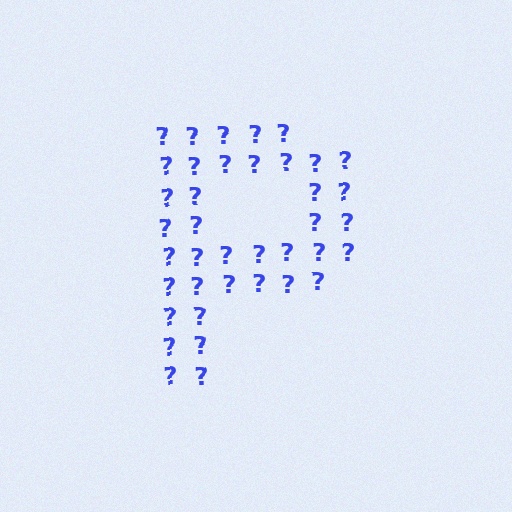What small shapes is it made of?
It is made of small question marks.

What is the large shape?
The large shape is the letter P.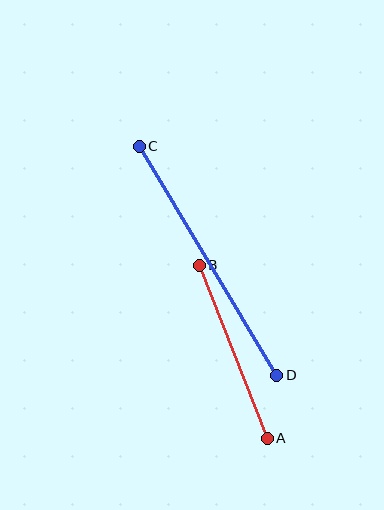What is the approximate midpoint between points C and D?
The midpoint is at approximately (208, 261) pixels.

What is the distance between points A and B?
The distance is approximately 186 pixels.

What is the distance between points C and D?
The distance is approximately 267 pixels.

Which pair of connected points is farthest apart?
Points C and D are farthest apart.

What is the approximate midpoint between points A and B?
The midpoint is at approximately (233, 352) pixels.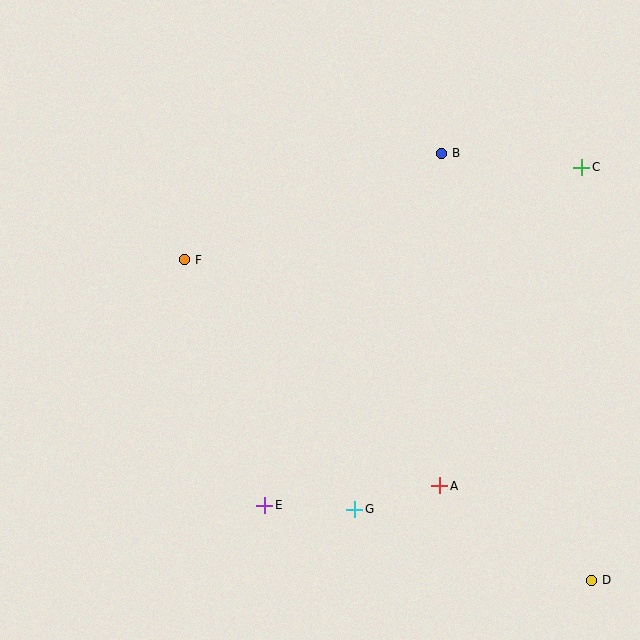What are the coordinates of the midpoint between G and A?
The midpoint between G and A is at (397, 498).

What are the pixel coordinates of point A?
Point A is at (440, 486).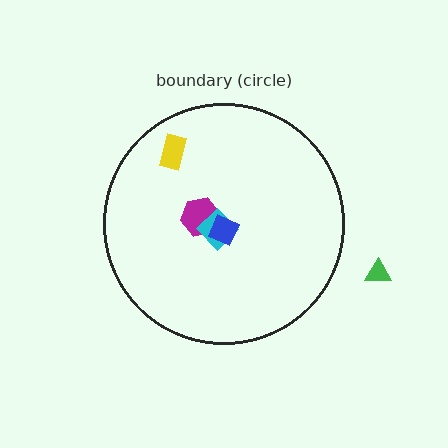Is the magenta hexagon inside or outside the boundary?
Inside.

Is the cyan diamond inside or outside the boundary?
Inside.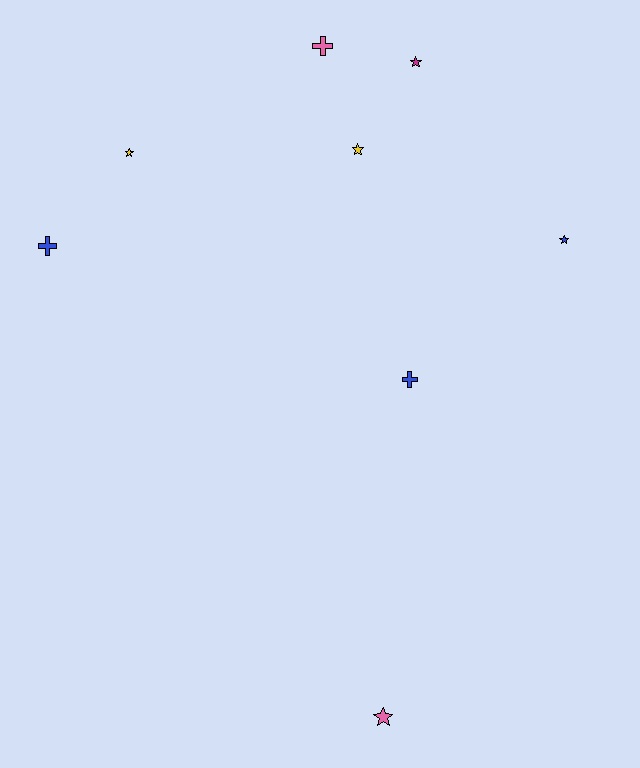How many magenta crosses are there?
There are no magenta crosses.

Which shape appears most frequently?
Star, with 5 objects.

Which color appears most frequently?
Blue, with 3 objects.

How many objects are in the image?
There are 8 objects.